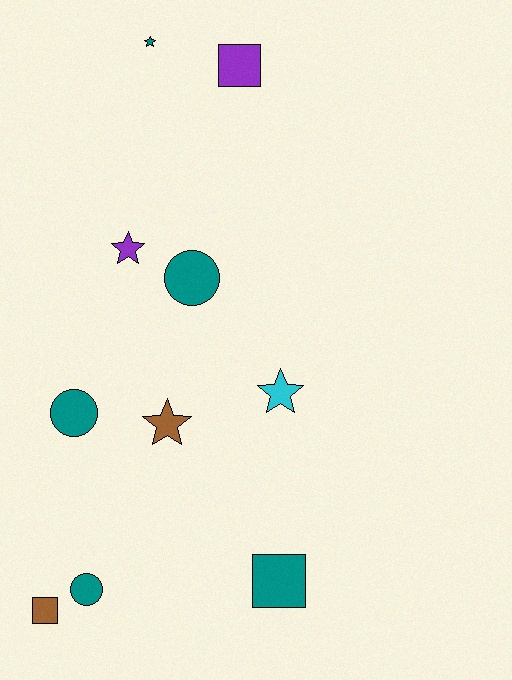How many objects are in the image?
There are 10 objects.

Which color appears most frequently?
Teal, with 5 objects.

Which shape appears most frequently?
Star, with 4 objects.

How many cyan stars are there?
There is 1 cyan star.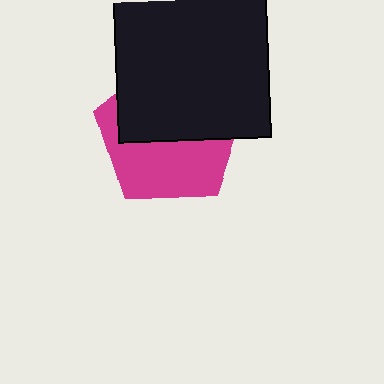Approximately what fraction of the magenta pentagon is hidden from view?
Roughly 53% of the magenta pentagon is hidden behind the black square.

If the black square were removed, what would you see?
You would see the complete magenta pentagon.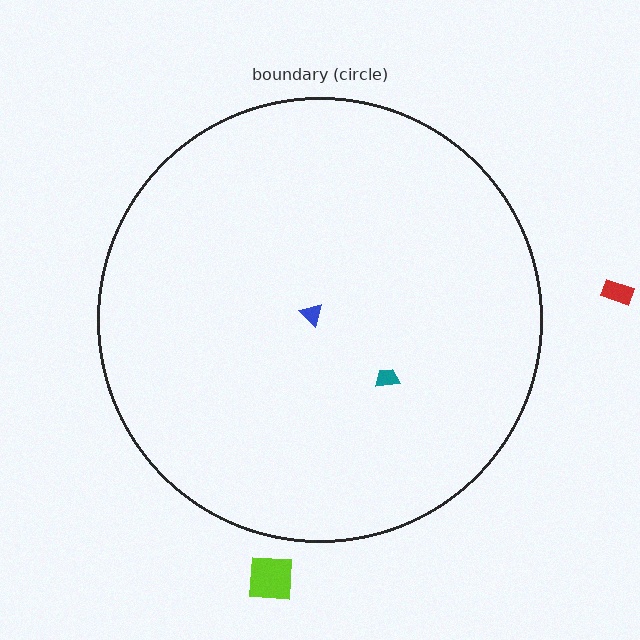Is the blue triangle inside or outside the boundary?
Inside.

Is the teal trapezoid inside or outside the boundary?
Inside.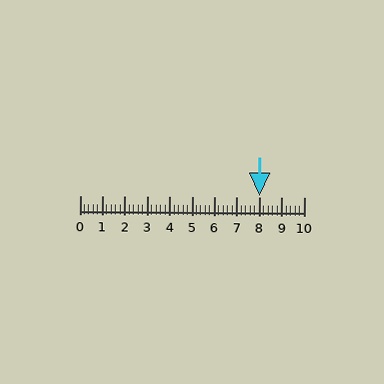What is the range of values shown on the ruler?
The ruler shows values from 0 to 10.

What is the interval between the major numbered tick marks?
The major tick marks are spaced 1 units apart.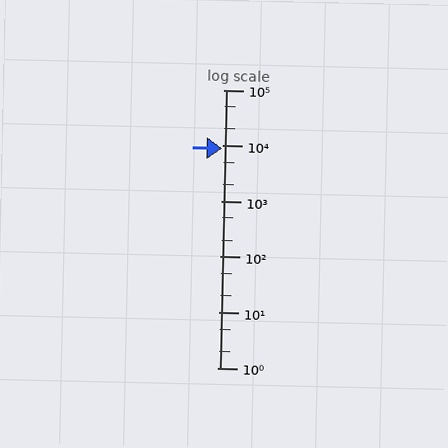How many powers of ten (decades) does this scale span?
The scale spans 5 decades, from 1 to 100000.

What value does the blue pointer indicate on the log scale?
The pointer indicates approximately 9000.